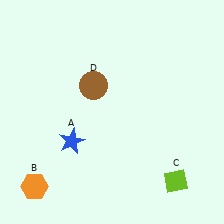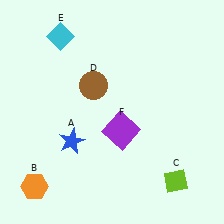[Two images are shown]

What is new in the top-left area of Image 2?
A cyan diamond (E) was added in the top-left area of Image 2.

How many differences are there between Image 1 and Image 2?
There are 2 differences between the two images.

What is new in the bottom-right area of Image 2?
A purple square (F) was added in the bottom-right area of Image 2.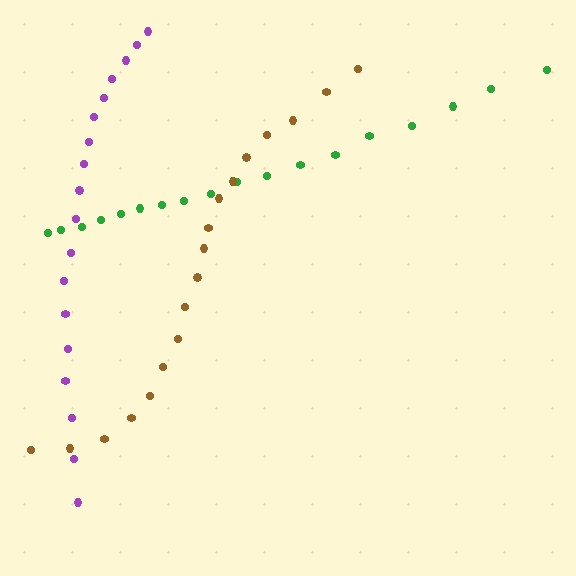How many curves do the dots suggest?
There are 3 distinct paths.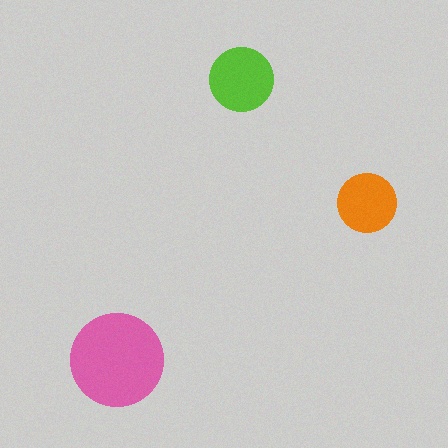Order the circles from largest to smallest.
the pink one, the lime one, the orange one.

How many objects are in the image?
There are 3 objects in the image.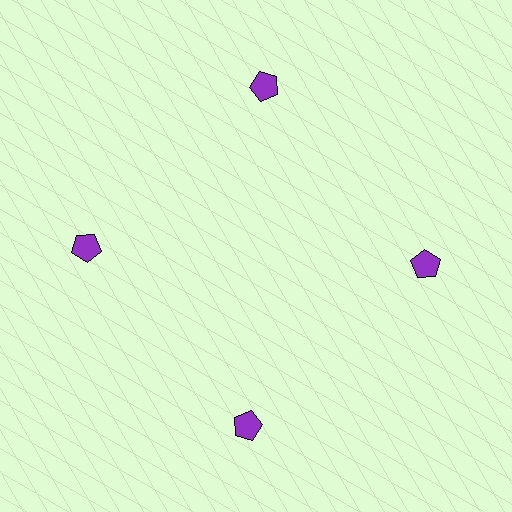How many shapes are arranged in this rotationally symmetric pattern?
There are 4 shapes, arranged in 4 groups of 1.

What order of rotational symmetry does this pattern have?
This pattern has 4-fold rotational symmetry.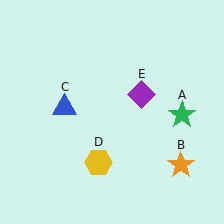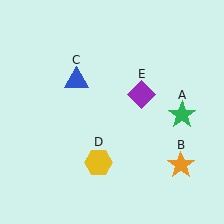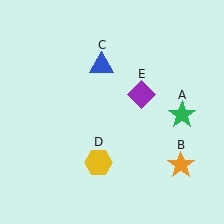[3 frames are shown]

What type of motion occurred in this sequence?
The blue triangle (object C) rotated clockwise around the center of the scene.